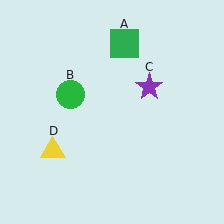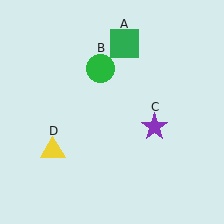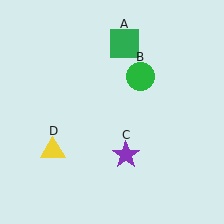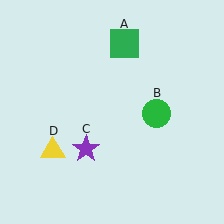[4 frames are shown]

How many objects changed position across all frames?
2 objects changed position: green circle (object B), purple star (object C).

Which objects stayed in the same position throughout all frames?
Green square (object A) and yellow triangle (object D) remained stationary.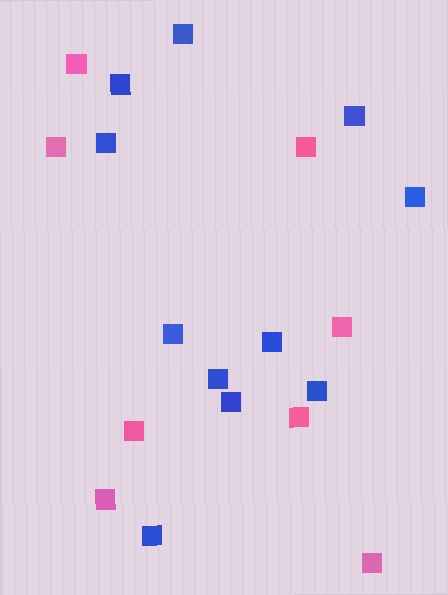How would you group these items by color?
There are 2 groups: one group of pink squares (8) and one group of blue squares (11).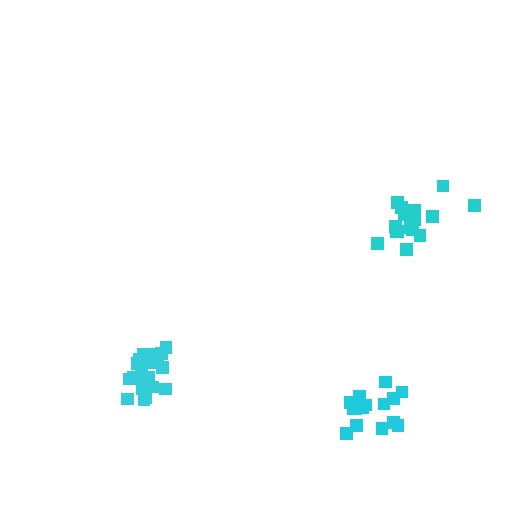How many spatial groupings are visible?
There are 3 spatial groupings.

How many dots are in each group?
Group 1: 16 dots, Group 2: 16 dots, Group 3: 20 dots (52 total).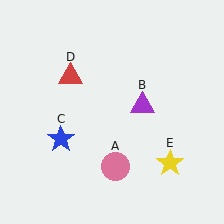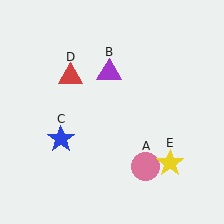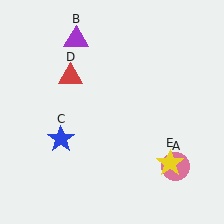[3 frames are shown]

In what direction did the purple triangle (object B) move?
The purple triangle (object B) moved up and to the left.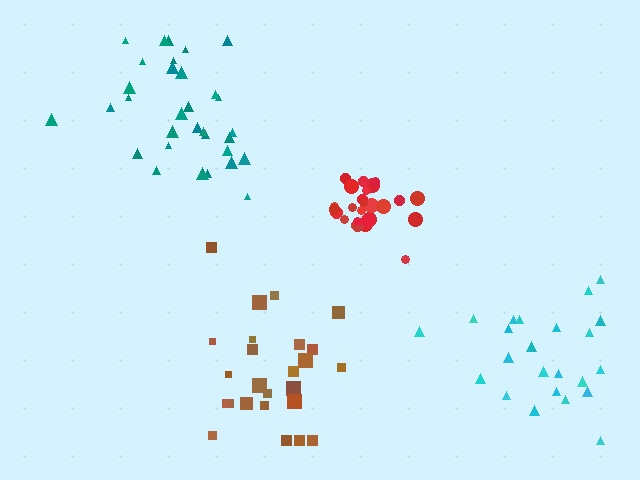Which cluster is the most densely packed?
Red.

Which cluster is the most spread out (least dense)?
Cyan.